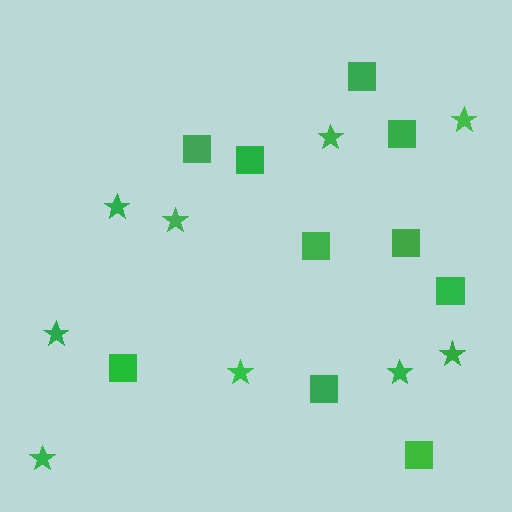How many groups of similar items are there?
There are 2 groups: one group of squares (10) and one group of stars (9).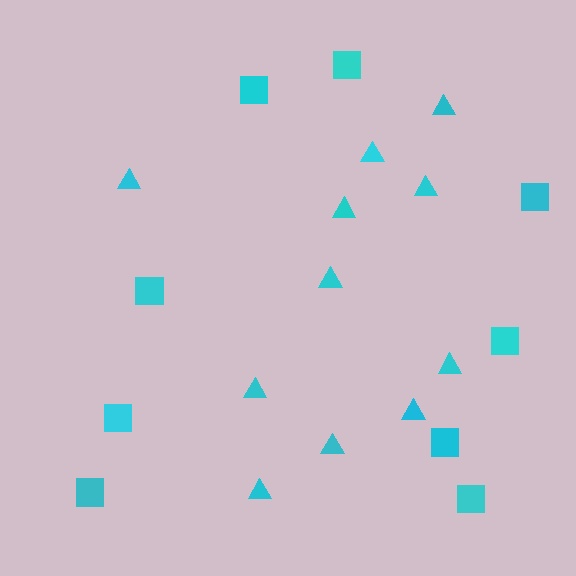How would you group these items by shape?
There are 2 groups: one group of squares (9) and one group of triangles (11).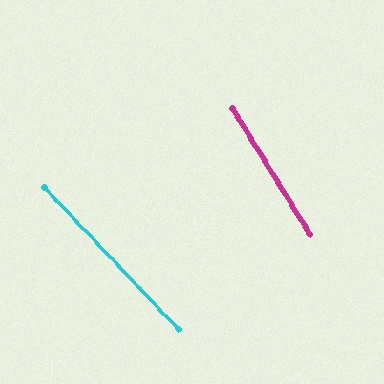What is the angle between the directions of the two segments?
Approximately 12 degrees.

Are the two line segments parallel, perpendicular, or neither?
Neither parallel nor perpendicular — they differ by about 12°.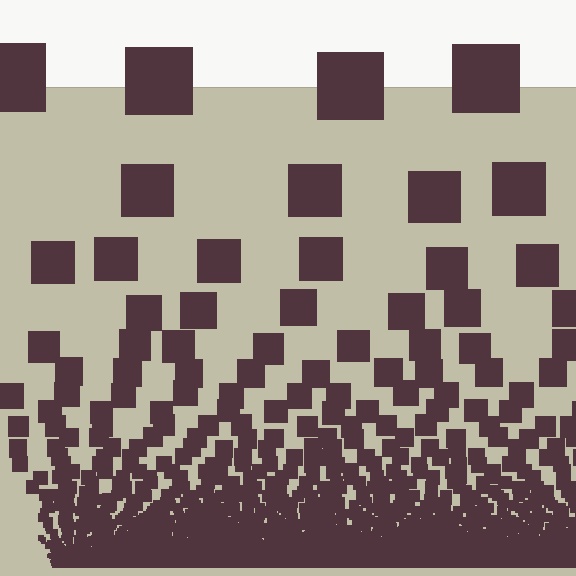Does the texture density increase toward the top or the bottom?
Density increases toward the bottom.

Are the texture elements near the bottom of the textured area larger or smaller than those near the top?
Smaller. The gradient is inverted — elements near the bottom are smaller and denser.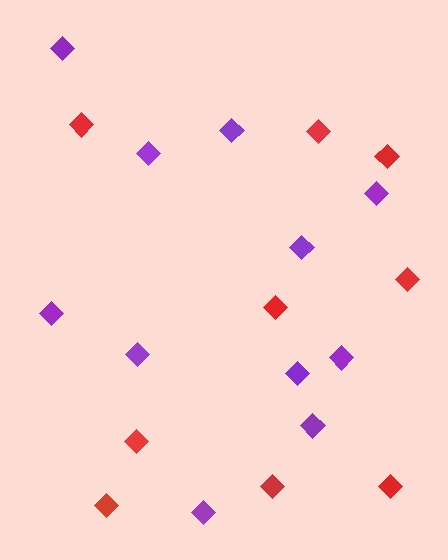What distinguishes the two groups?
There are 2 groups: one group of red diamonds (9) and one group of purple diamonds (11).